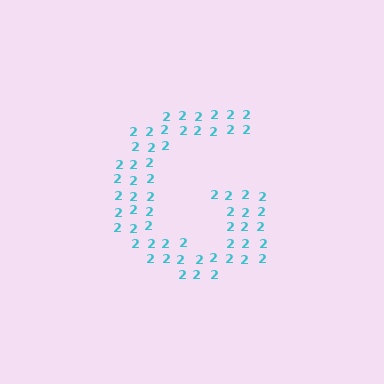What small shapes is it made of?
It is made of small digit 2's.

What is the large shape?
The large shape is the letter G.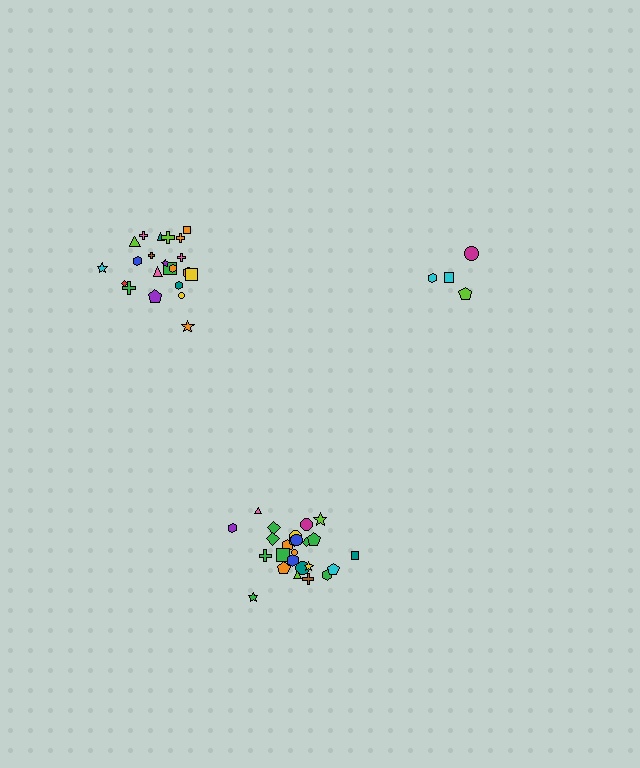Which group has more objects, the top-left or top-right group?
The top-left group.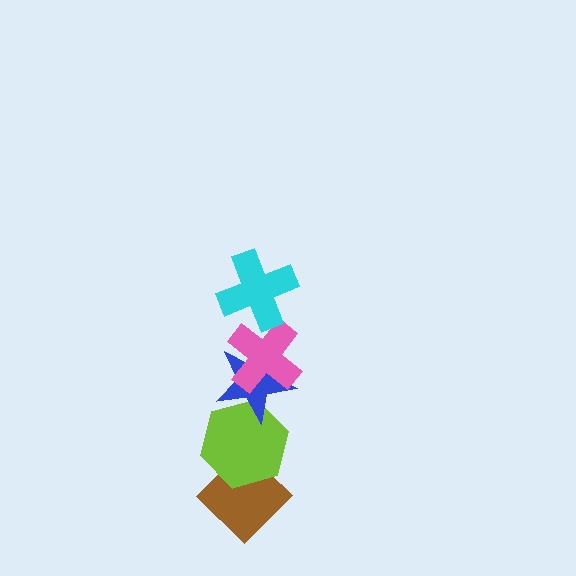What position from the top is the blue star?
The blue star is 3rd from the top.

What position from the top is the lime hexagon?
The lime hexagon is 4th from the top.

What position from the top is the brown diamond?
The brown diamond is 5th from the top.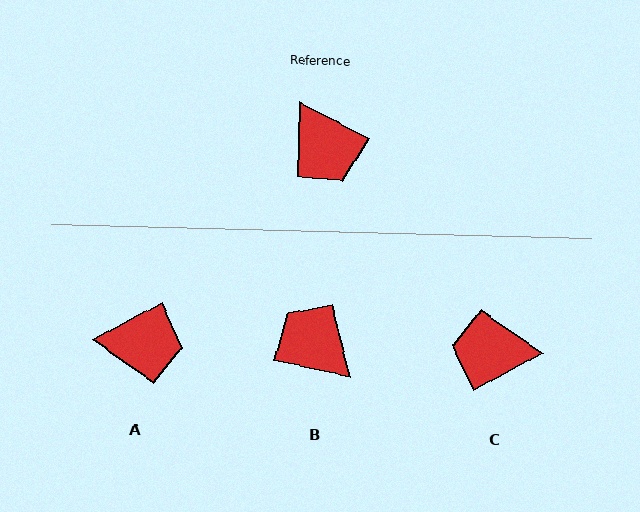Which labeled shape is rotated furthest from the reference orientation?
B, about 165 degrees away.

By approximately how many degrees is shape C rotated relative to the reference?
Approximately 124 degrees clockwise.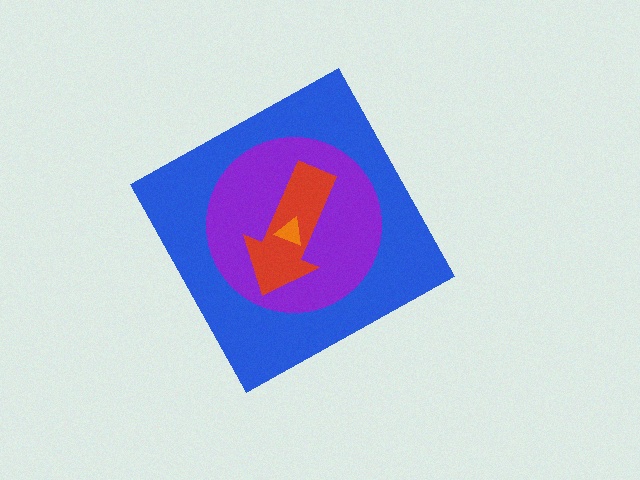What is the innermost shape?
The orange triangle.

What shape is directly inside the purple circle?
The red arrow.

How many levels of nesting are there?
4.